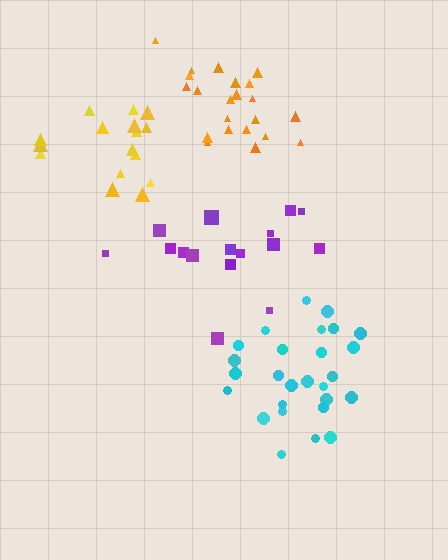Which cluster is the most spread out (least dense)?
Purple.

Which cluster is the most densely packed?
Orange.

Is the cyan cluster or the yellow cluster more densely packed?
Yellow.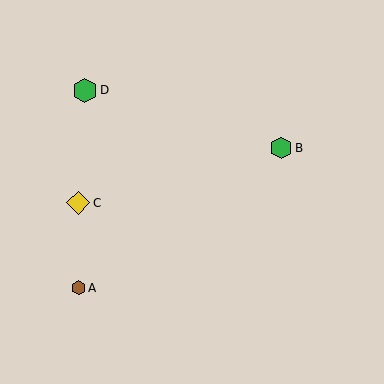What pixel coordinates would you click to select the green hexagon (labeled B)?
Click at (281, 148) to select the green hexagon B.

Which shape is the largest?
The green hexagon (labeled D) is the largest.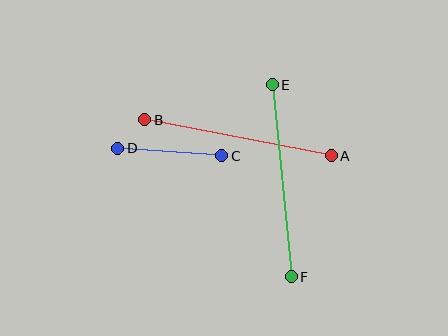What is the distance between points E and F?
The distance is approximately 193 pixels.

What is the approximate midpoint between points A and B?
The midpoint is at approximately (238, 138) pixels.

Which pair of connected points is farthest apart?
Points E and F are farthest apart.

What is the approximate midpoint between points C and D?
The midpoint is at approximately (170, 152) pixels.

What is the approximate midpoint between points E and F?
The midpoint is at approximately (282, 181) pixels.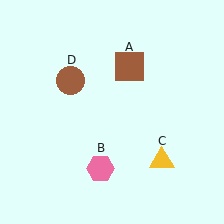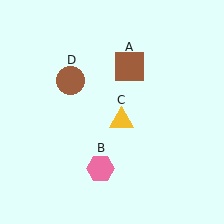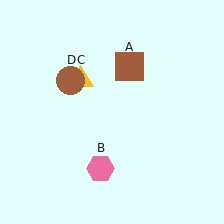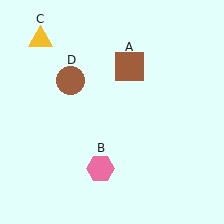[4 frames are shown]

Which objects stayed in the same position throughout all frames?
Brown square (object A) and pink hexagon (object B) and brown circle (object D) remained stationary.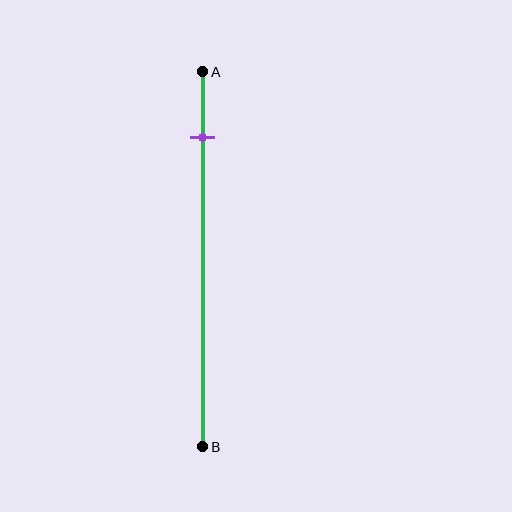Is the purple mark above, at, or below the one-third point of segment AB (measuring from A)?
The purple mark is above the one-third point of segment AB.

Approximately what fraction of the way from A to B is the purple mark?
The purple mark is approximately 20% of the way from A to B.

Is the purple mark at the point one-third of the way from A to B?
No, the mark is at about 20% from A, not at the 33% one-third point.